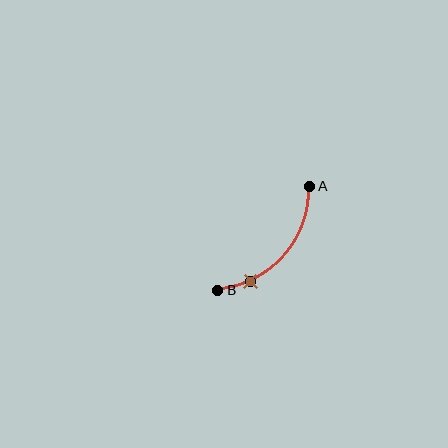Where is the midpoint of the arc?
The arc midpoint is the point on the curve farthest from the straight line joining A and B. It sits below and to the right of that line.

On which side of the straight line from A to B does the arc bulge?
The arc bulges below and to the right of the straight line connecting A and B.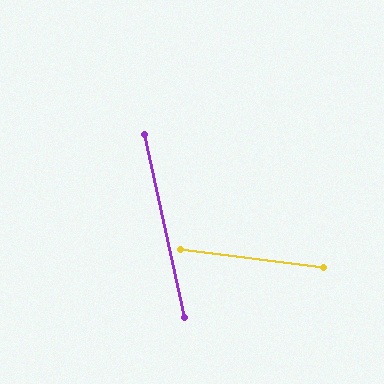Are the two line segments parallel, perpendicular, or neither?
Neither parallel nor perpendicular — they differ by about 71°.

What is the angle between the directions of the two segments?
Approximately 71 degrees.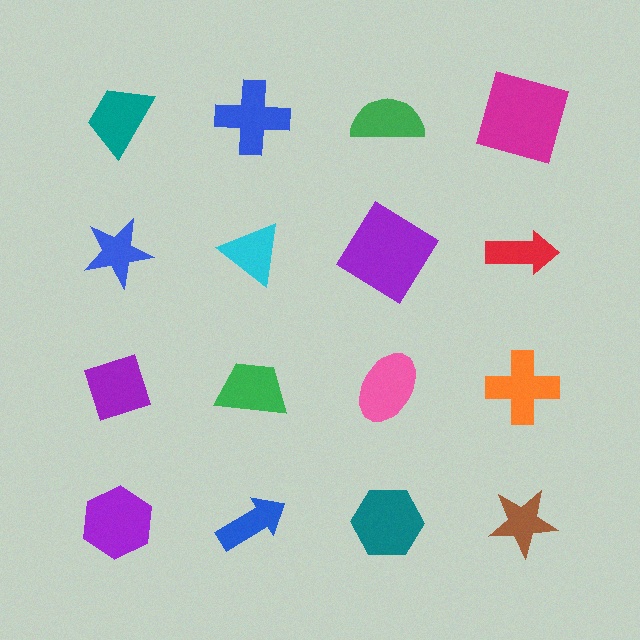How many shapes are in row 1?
4 shapes.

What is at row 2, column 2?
A cyan triangle.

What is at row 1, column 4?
A magenta square.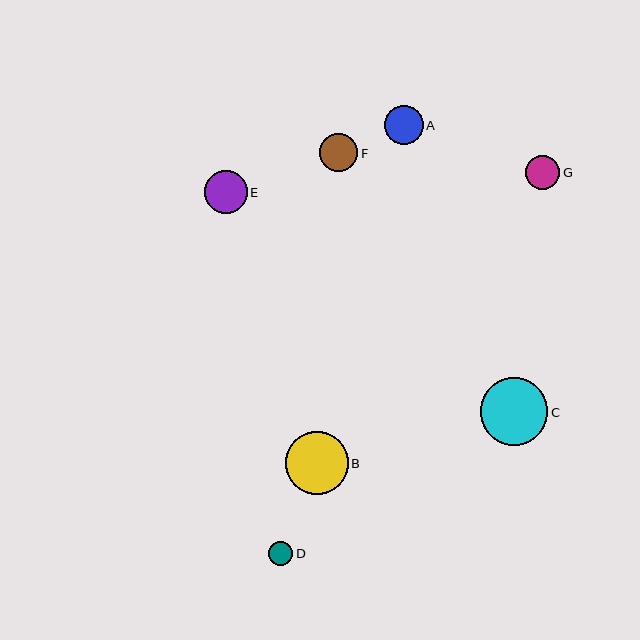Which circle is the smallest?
Circle D is the smallest with a size of approximately 24 pixels.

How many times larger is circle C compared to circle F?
Circle C is approximately 1.8 times the size of circle F.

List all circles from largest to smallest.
From largest to smallest: C, B, E, A, F, G, D.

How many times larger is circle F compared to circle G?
Circle F is approximately 1.1 times the size of circle G.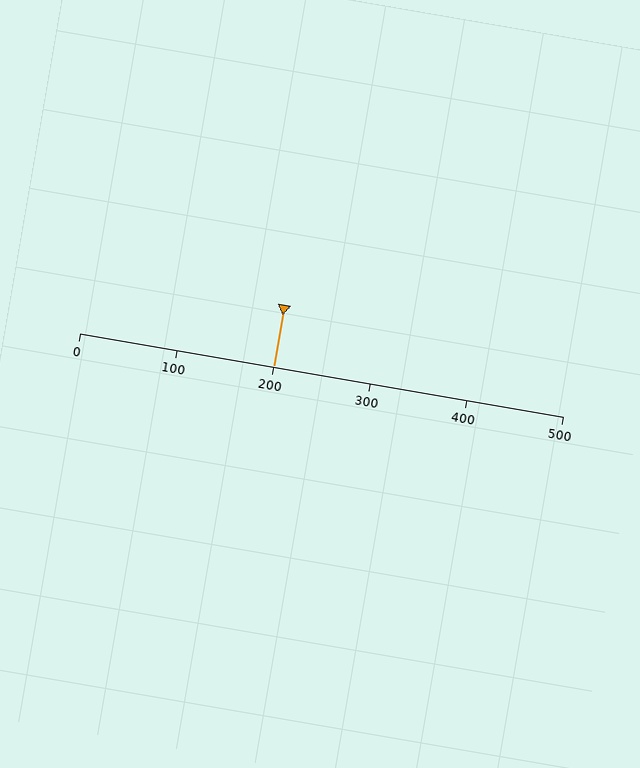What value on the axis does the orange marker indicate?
The marker indicates approximately 200.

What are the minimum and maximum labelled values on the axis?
The axis runs from 0 to 500.